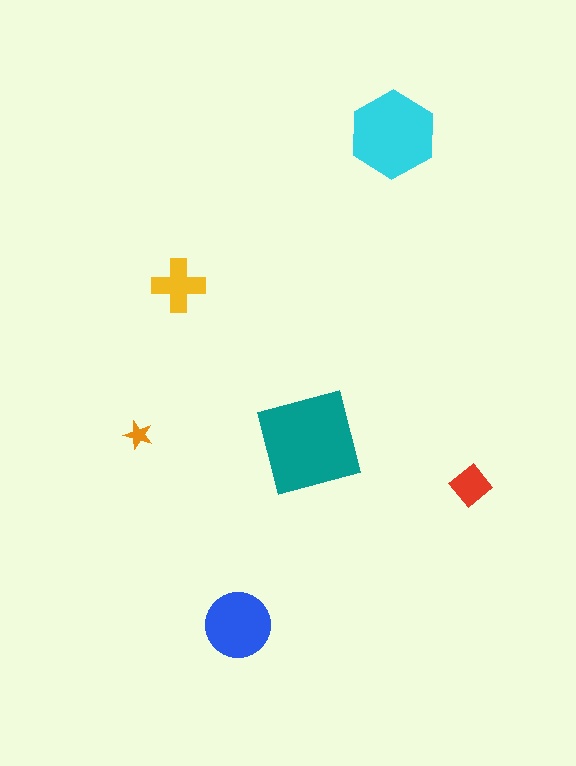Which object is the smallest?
The orange star.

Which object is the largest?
The teal square.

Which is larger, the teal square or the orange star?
The teal square.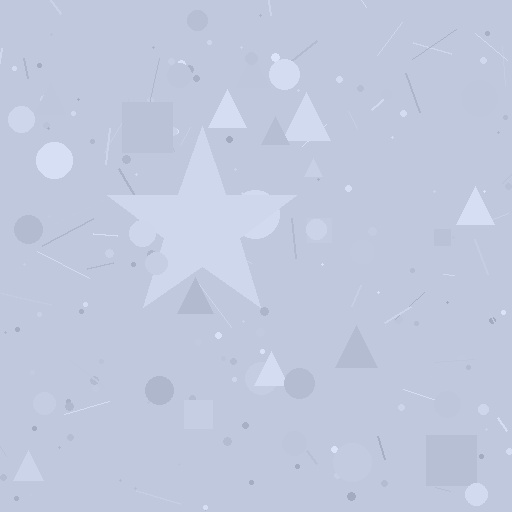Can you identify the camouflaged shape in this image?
The camouflaged shape is a star.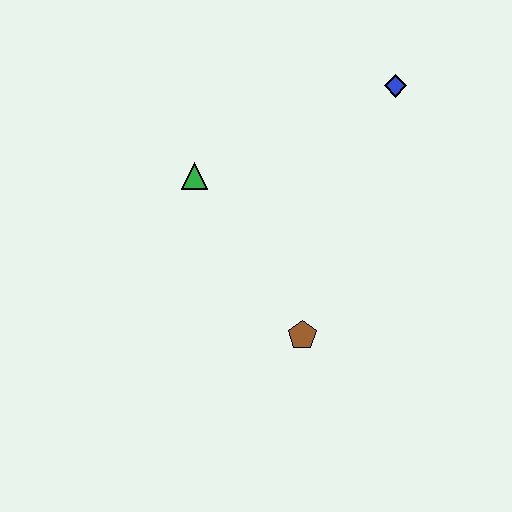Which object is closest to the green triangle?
The brown pentagon is closest to the green triangle.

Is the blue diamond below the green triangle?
No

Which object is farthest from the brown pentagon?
The blue diamond is farthest from the brown pentagon.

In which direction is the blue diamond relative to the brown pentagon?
The blue diamond is above the brown pentagon.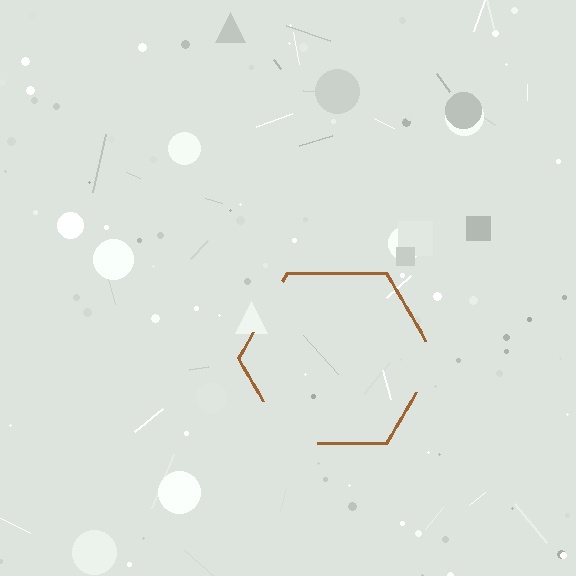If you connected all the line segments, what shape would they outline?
They would outline a hexagon.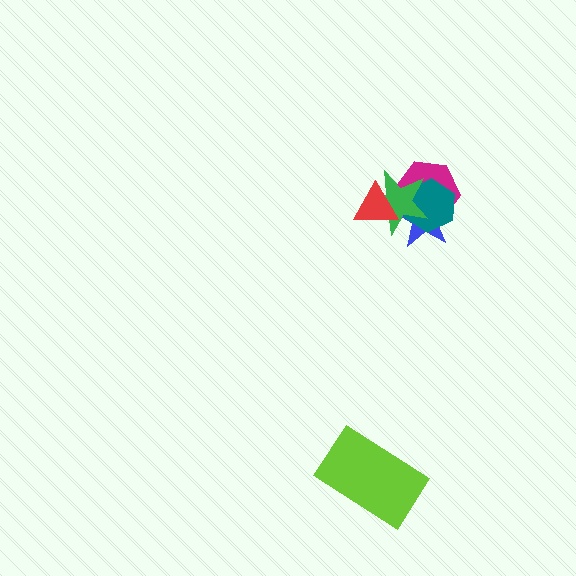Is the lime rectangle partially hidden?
No, no other shape covers it.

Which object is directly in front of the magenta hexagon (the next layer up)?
The teal hexagon is directly in front of the magenta hexagon.